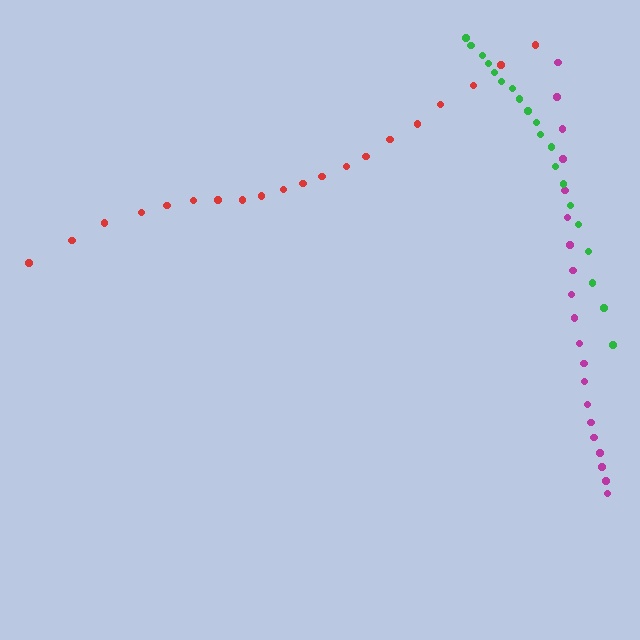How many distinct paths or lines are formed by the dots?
There are 3 distinct paths.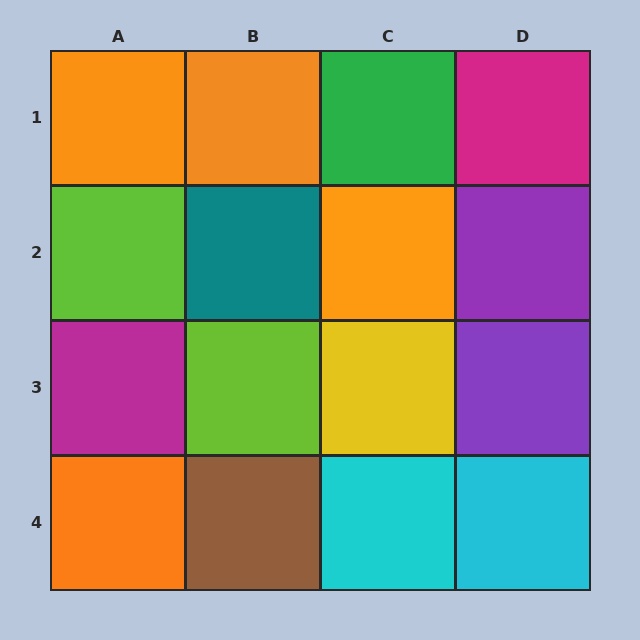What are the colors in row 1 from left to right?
Orange, orange, green, magenta.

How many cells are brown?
1 cell is brown.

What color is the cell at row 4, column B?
Brown.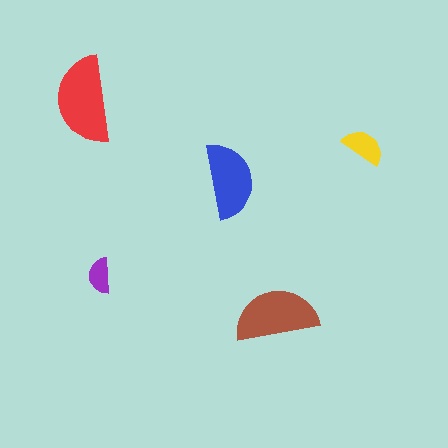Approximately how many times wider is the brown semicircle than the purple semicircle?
About 2.5 times wider.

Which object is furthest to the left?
The red semicircle is leftmost.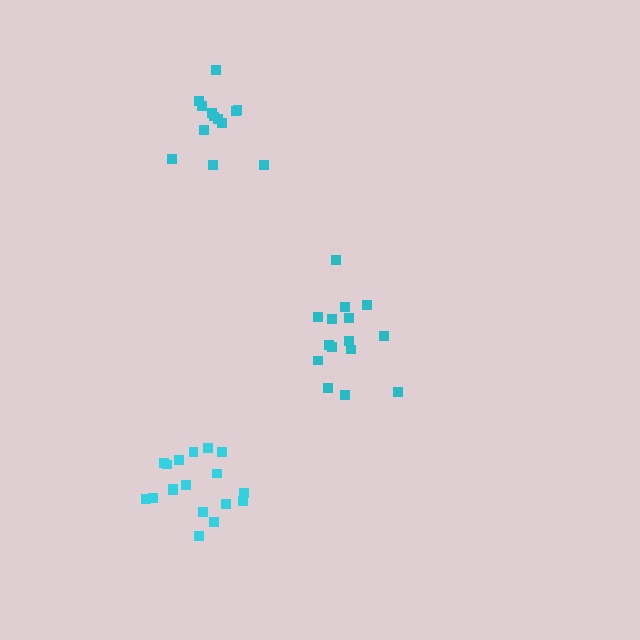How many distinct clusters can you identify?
There are 3 distinct clusters.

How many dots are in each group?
Group 1: 15 dots, Group 2: 13 dots, Group 3: 18 dots (46 total).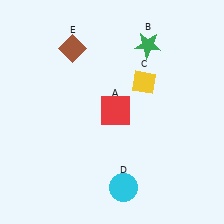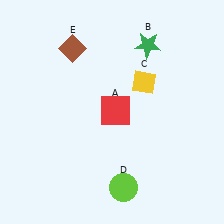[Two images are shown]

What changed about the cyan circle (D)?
In Image 1, D is cyan. In Image 2, it changed to lime.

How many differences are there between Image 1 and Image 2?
There is 1 difference between the two images.